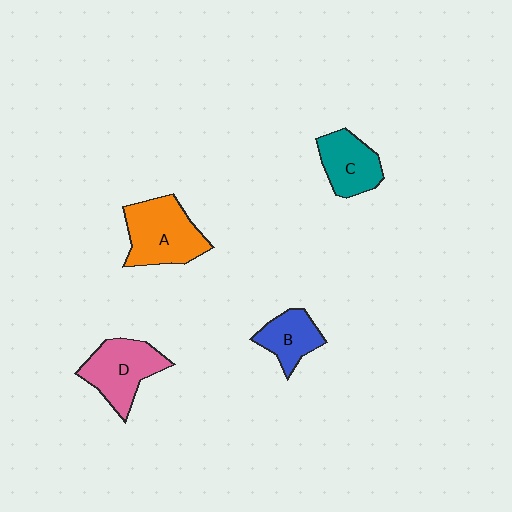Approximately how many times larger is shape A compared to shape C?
Approximately 1.4 times.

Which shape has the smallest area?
Shape B (blue).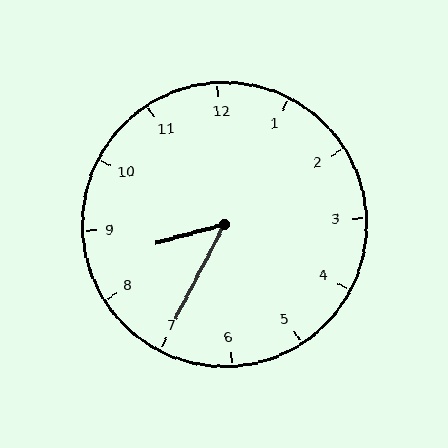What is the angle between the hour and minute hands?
Approximately 48 degrees.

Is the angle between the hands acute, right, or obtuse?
It is acute.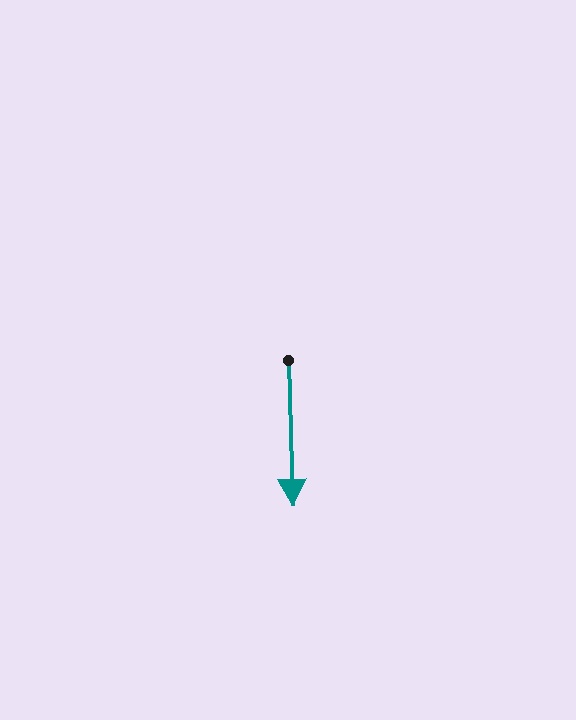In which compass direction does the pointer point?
South.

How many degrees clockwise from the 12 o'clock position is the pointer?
Approximately 178 degrees.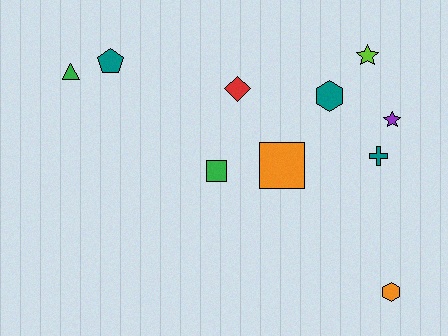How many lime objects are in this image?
There is 1 lime object.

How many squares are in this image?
There are 2 squares.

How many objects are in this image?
There are 10 objects.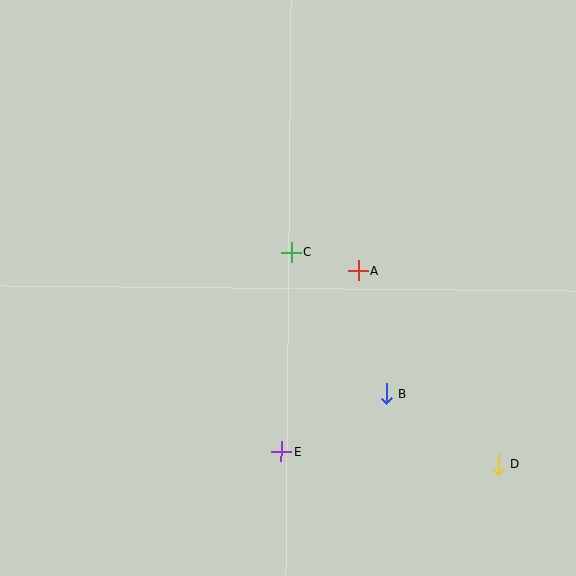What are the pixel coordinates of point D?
Point D is at (499, 464).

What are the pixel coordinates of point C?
Point C is at (292, 252).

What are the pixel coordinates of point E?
Point E is at (281, 452).